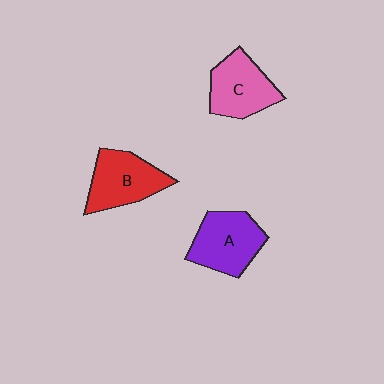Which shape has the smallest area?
Shape C (pink).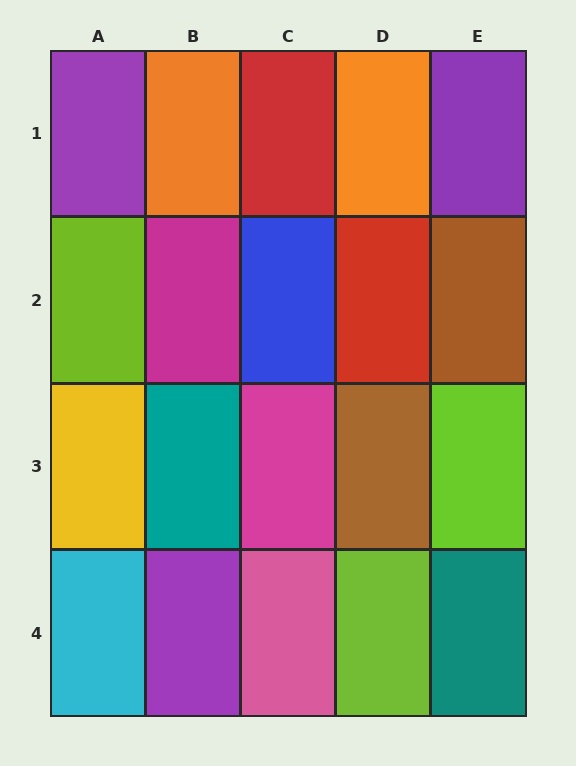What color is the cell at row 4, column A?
Cyan.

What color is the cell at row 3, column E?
Lime.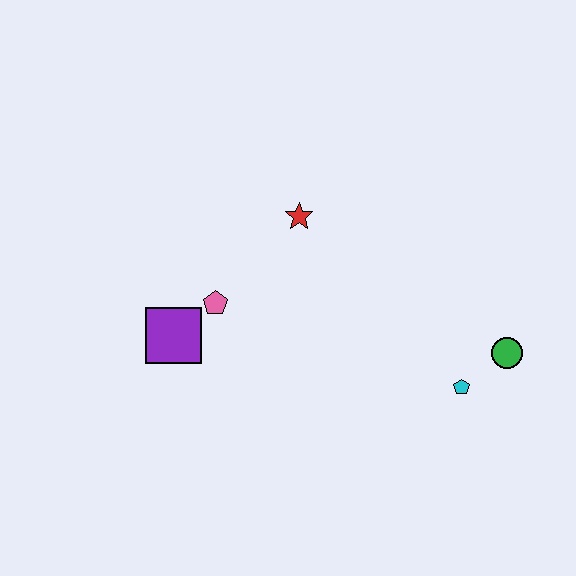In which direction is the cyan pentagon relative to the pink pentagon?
The cyan pentagon is to the right of the pink pentagon.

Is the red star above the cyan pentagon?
Yes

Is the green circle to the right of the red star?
Yes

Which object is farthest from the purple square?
The green circle is farthest from the purple square.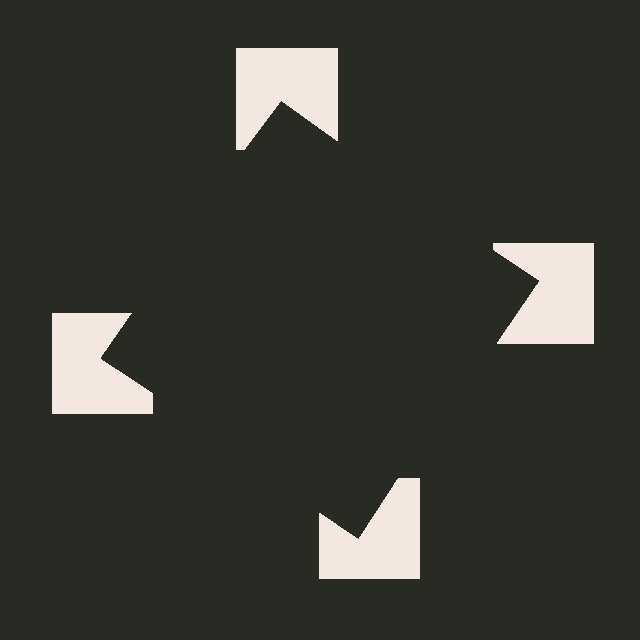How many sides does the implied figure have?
4 sides.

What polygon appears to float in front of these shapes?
An illusory square — its edges are inferred from the aligned wedge cuts in the notched squares, not physically drawn.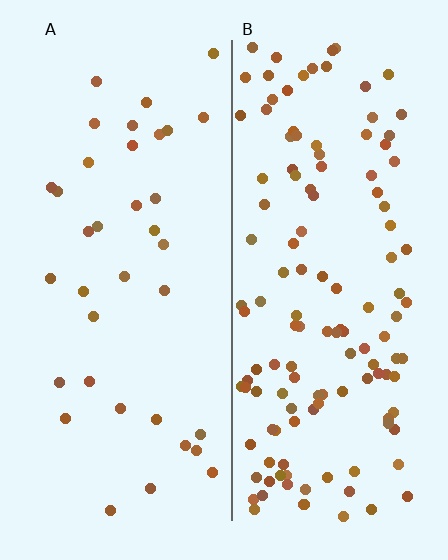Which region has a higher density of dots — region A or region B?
B (the right).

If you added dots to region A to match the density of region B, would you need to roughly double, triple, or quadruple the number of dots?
Approximately quadruple.